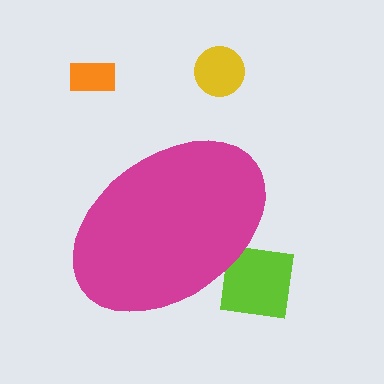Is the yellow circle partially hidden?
No, the yellow circle is fully visible.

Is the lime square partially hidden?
Yes, the lime square is partially hidden behind the magenta ellipse.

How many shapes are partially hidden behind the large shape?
1 shape is partially hidden.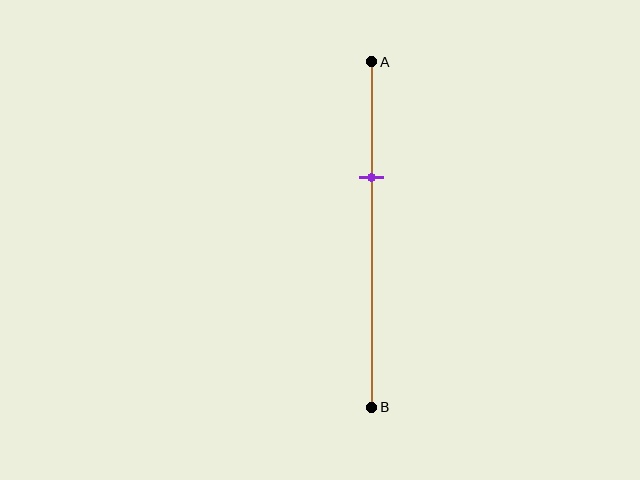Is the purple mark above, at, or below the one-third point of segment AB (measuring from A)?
The purple mark is approximately at the one-third point of segment AB.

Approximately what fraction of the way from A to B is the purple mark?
The purple mark is approximately 35% of the way from A to B.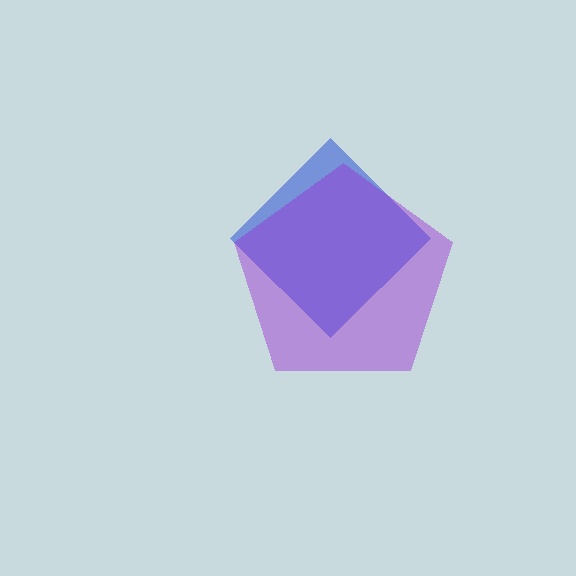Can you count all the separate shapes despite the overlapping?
Yes, there are 2 separate shapes.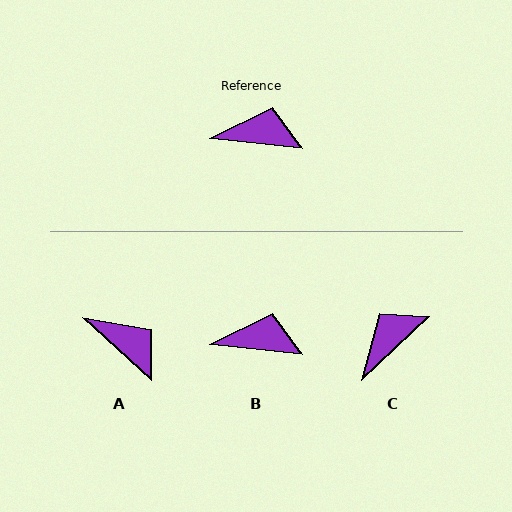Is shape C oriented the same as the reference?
No, it is off by about 49 degrees.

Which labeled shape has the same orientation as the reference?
B.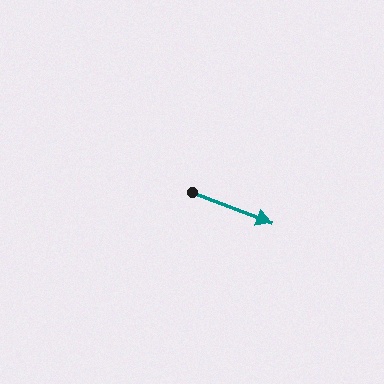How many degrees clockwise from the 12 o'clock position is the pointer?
Approximately 111 degrees.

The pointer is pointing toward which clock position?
Roughly 4 o'clock.